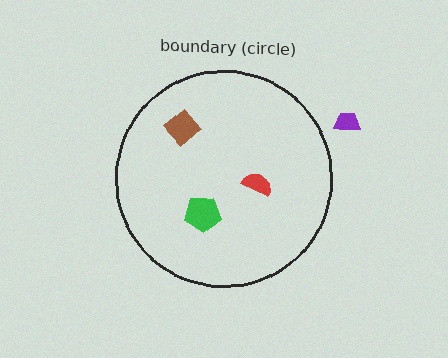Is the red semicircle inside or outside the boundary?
Inside.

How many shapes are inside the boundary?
3 inside, 1 outside.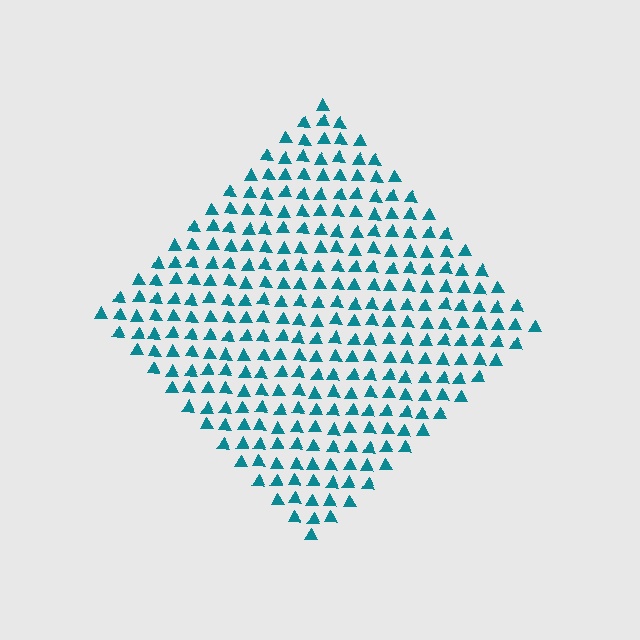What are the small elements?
The small elements are triangles.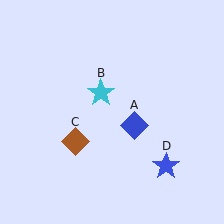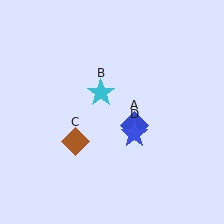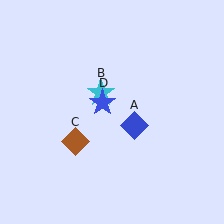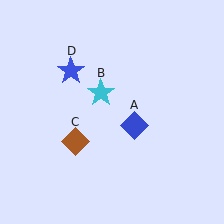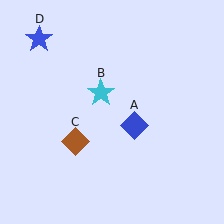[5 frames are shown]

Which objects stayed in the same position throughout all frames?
Blue diamond (object A) and cyan star (object B) and brown diamond (object C) remained stationary.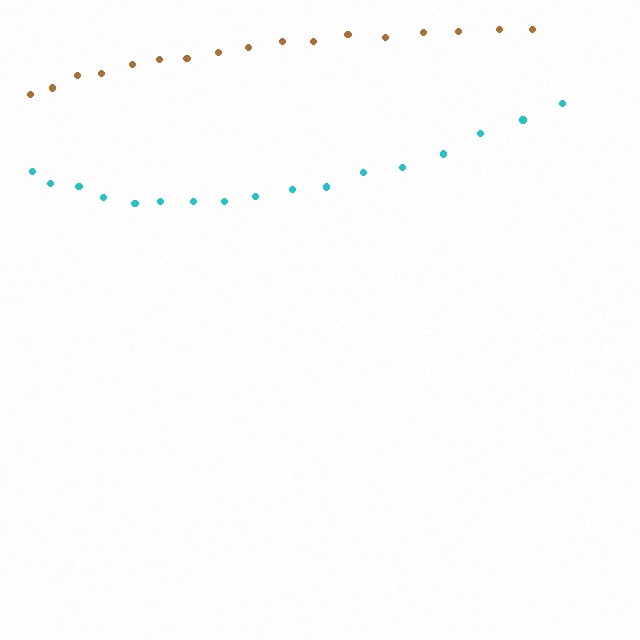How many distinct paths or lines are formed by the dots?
There are 2 distinct paths.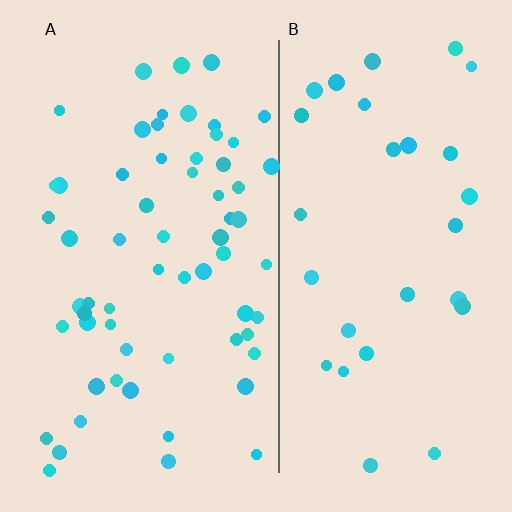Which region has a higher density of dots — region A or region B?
A (the left).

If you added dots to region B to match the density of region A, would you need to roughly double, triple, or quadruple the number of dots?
Approximately double.